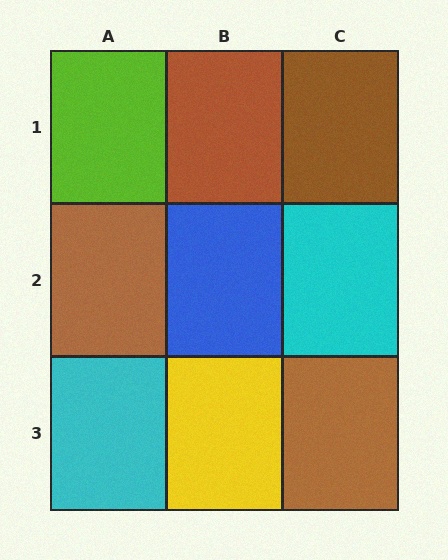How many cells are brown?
4 cells are brown.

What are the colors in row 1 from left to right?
Lime, brown, brown.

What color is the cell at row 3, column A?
Cyan.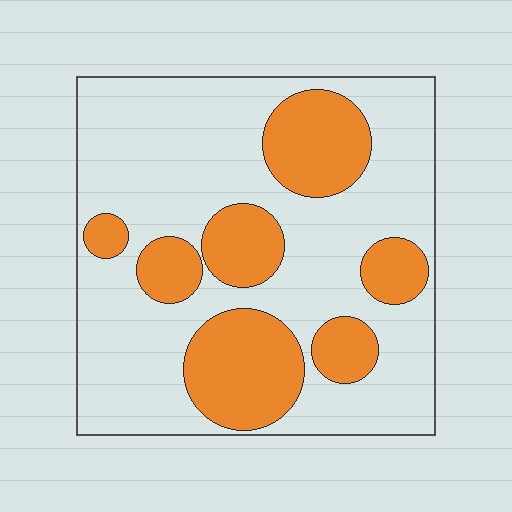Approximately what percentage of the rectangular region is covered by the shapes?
Approximately 30%.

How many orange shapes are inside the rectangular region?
7.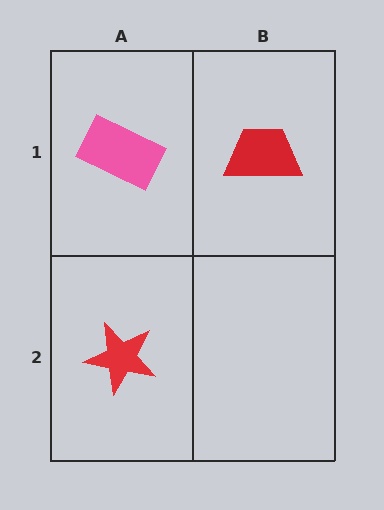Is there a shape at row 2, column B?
No, that cell is empty.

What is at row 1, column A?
A pink rectangle.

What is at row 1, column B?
A red trapezoid.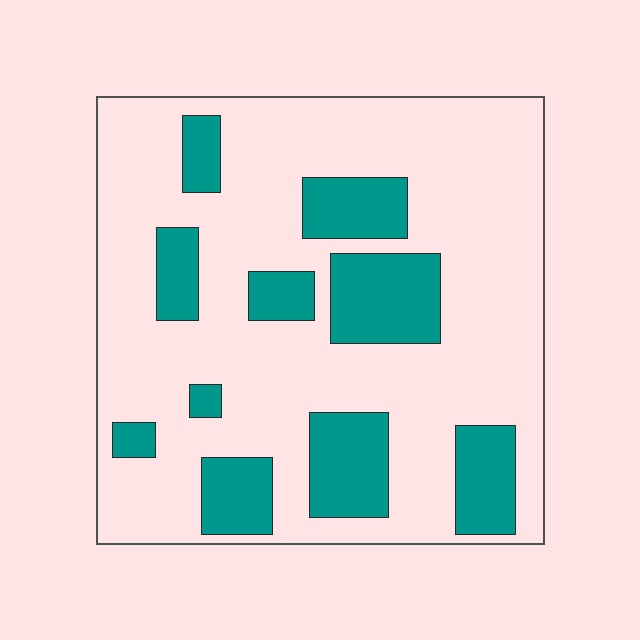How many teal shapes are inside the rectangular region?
10.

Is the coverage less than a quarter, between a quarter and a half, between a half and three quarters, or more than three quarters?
Between a quarter and a half.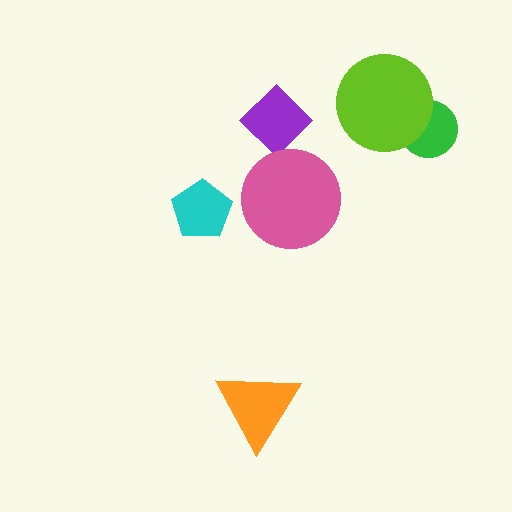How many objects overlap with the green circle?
1 object overlaps with the green circle.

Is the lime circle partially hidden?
No, no other shape covers it.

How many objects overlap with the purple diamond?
0 objects overlap with the purple diamond.